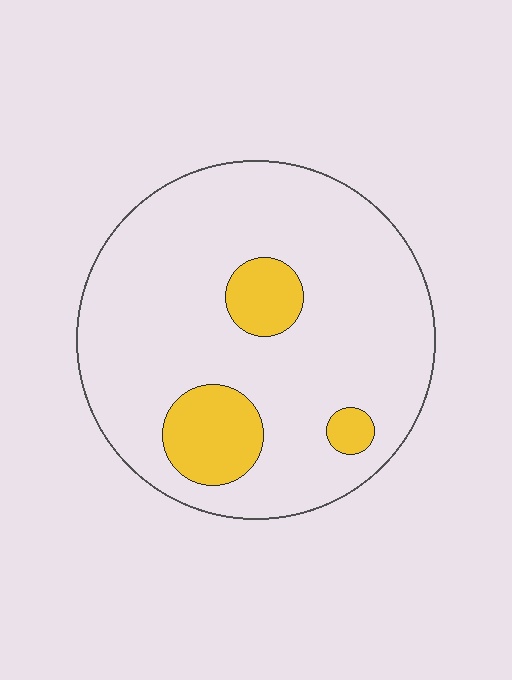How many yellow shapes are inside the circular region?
3.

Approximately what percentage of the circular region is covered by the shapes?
Approximately 15%.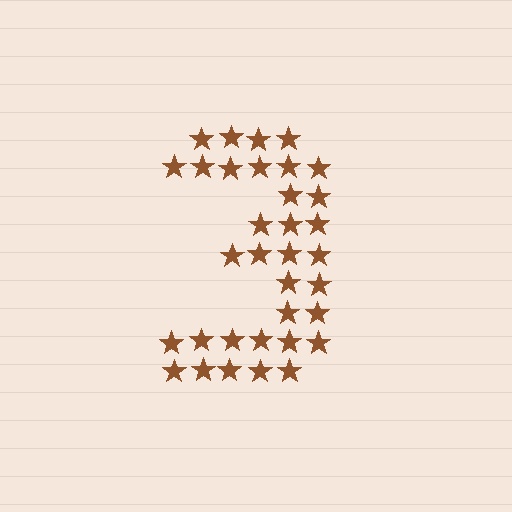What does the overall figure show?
The overall figure shows the digit 3.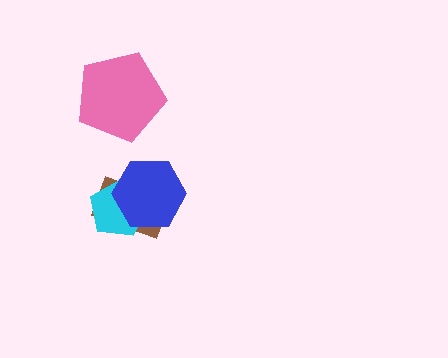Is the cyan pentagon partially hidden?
Yes, it is partially covered by another shape.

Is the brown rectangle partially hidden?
Yes, it is partially covered by another shape.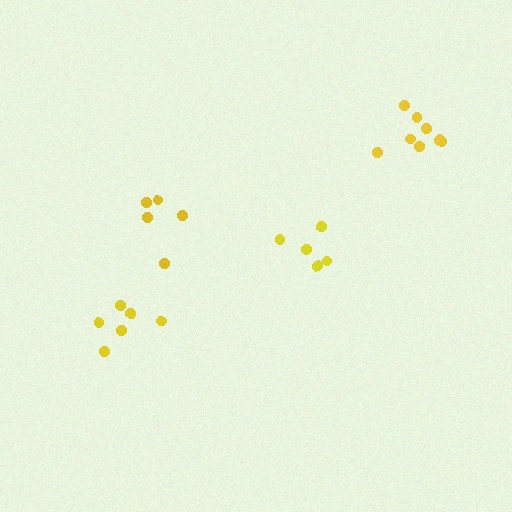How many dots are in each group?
Group 1: 8 dots, Group 2: 6 dots, Group 3: 5 dots, Group 4: 5 dots (24 total).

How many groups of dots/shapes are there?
There are 4 groups.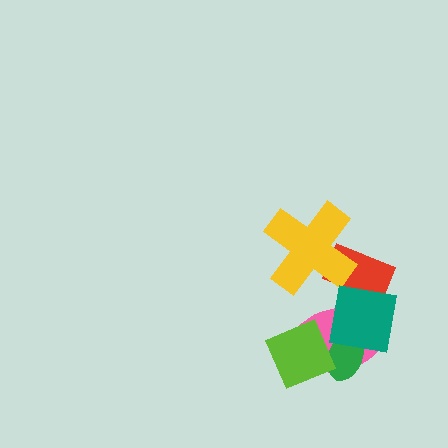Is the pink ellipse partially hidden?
Yes, it is partially covered by another shape.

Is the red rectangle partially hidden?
Yes, it is partially covered by another shape.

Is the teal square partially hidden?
No, no other shape covers it.